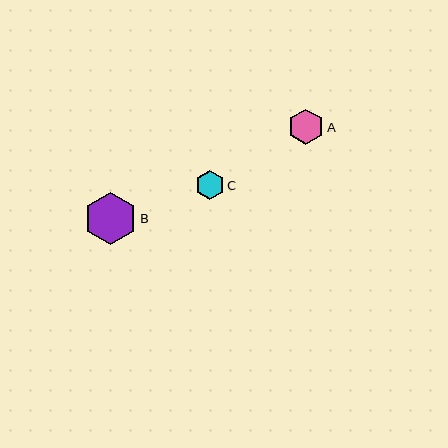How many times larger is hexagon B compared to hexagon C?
Hexagon B is approximately 1.8 times the size of hexagon C.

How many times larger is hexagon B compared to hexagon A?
Hexagon B is approximately 1.5 times the size of hexagon A.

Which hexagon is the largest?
Hexagon B is the largest with a size of approximately 52 pixels.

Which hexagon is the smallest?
Hexagon C is the smallest with a size of approximately 29 pixels.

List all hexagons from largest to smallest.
From largest to smallest: B, A, C.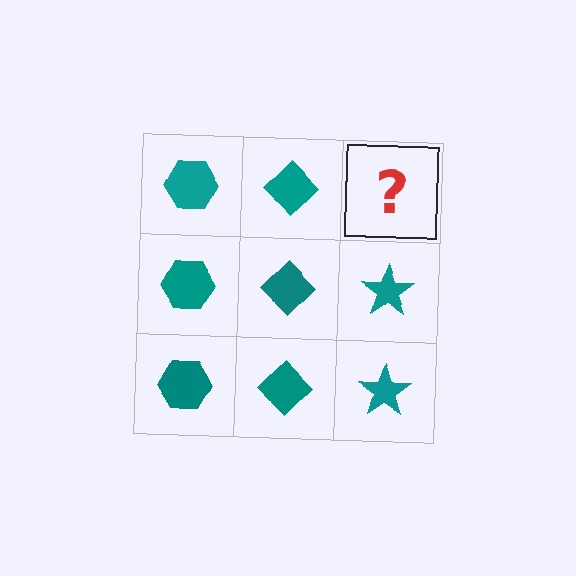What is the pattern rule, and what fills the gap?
The rule is that each column has a consistent shape. The gap should be filled with a teal star.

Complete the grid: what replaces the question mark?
The question mark should be replaced with a teal star.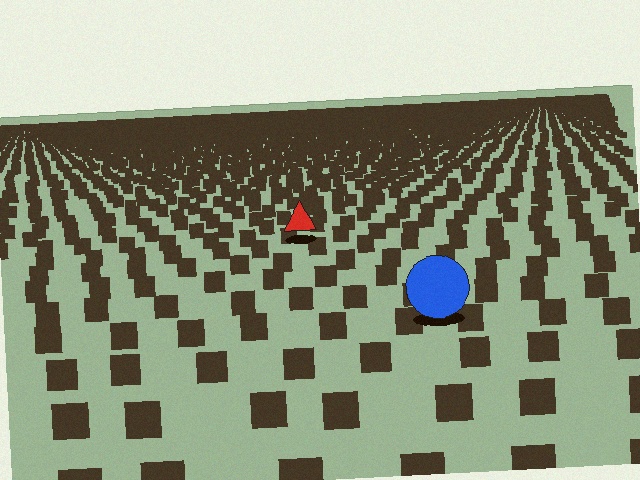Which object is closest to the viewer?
The blue circle is closest. The texture marks near it are larger and more spread out.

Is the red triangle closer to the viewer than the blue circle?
No. The blue circle is closer — you can tell from the texture gradient: the ground texture is coarser near it.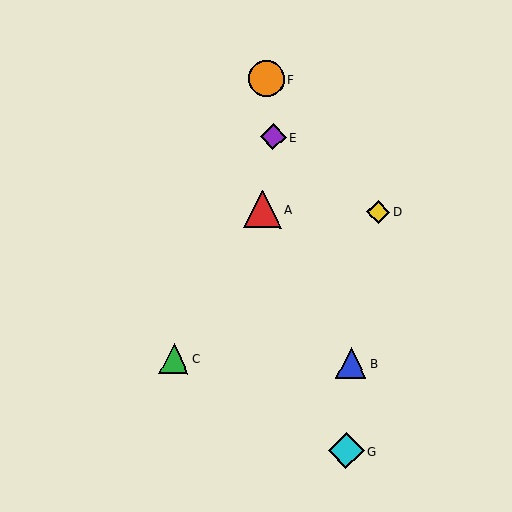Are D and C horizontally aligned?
No, D is at y≈212 and C is at y≈358.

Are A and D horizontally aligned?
Yes, both are at y≈209.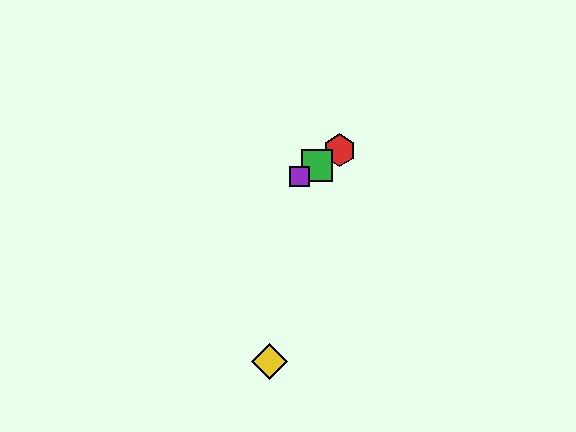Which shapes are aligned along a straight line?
The red hexagon, the blue hexagon, the green square, the purple square are aligned along a straight line.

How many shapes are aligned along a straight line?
4 shapes (the red hexagon, the blue hexagon, the green square, the purple square) are aligned along a straight line.